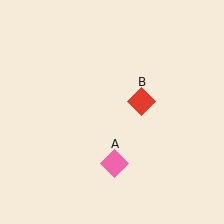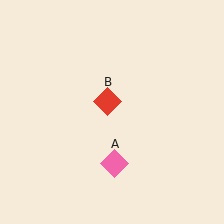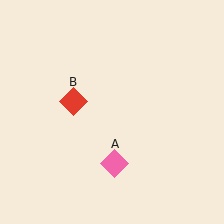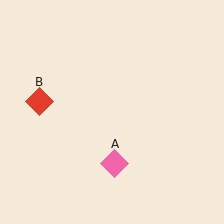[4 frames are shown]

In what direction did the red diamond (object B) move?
The red diamond (object B) moved left.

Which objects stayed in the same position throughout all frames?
Pink diamond (object A) remained stationary.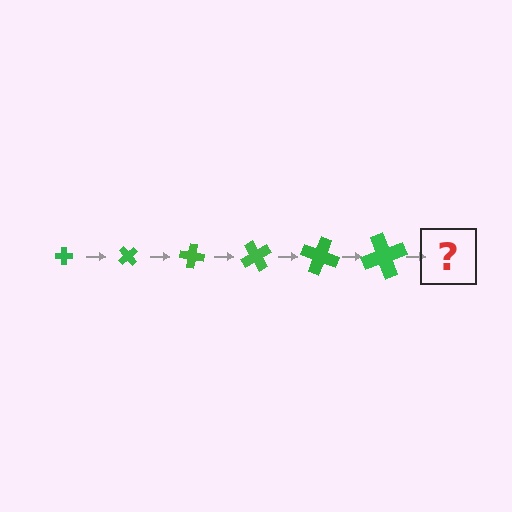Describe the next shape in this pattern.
It should be a cross, larger than the previous one and rotated 300 degrees from the start.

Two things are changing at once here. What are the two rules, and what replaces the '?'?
The two rules are that the cross grows larger each step and it rotates 50 degrees each step. The '?' should be a cross, larger than the previous one and rotated 300 degrees from the start.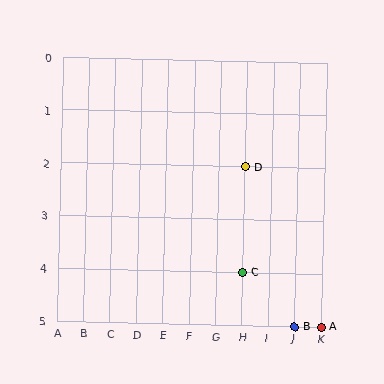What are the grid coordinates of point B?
Point B is at grid coordinates (J, 5).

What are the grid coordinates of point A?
Point A is at grid coordinates (K, 5).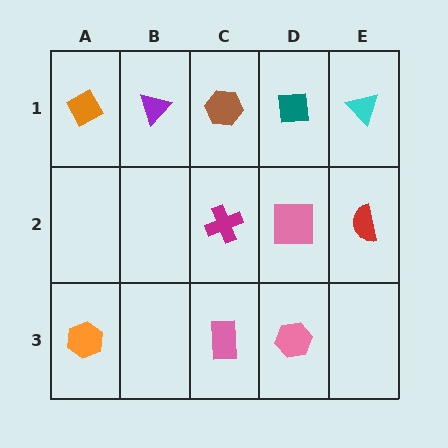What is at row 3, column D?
A pink hexagon.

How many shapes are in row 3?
3 shapes.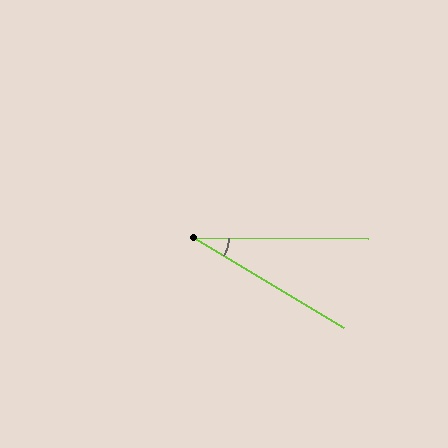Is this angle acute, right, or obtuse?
It is acute.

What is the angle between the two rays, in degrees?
Approximately 30 degrees.